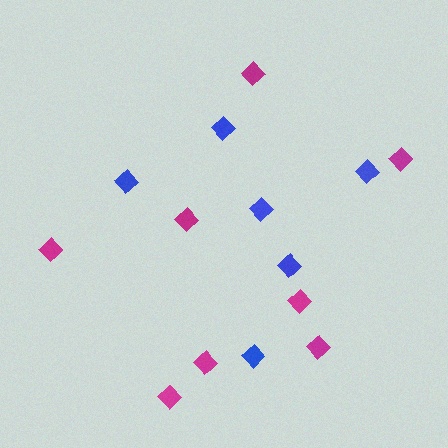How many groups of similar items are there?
There are 2 groups: one group of magenta diamonds (8) and one group of blue diamonds (6).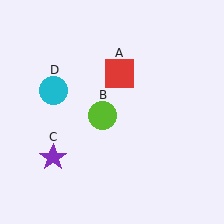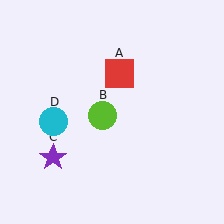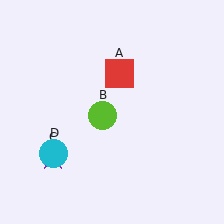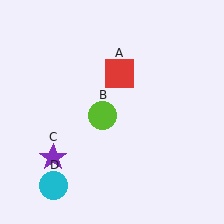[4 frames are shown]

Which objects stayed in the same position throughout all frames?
Red square (object A) and lime circle (object B) and purple star (object C) remained stationary.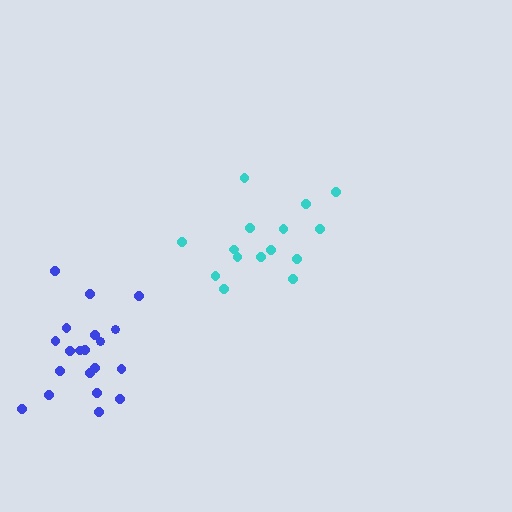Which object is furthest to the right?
The cyan cluster is rightmost.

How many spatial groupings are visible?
There are 2 spatial groupings.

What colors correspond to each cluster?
The clusters are colored: cyan, blue.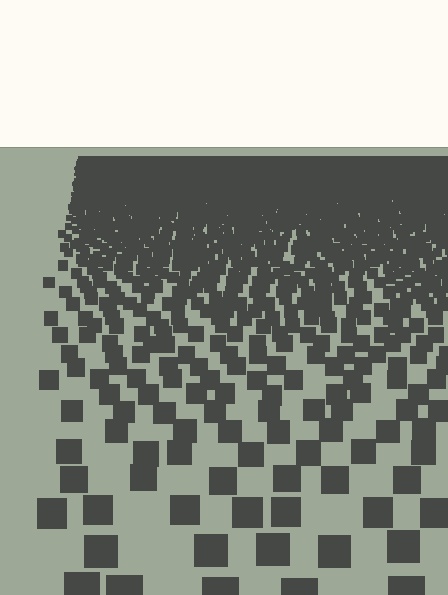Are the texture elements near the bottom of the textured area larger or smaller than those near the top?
Larger. Near the bottom, elements are closer to the viewer and appear at a bigger on-screen size.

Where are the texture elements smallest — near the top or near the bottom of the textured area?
Near the top.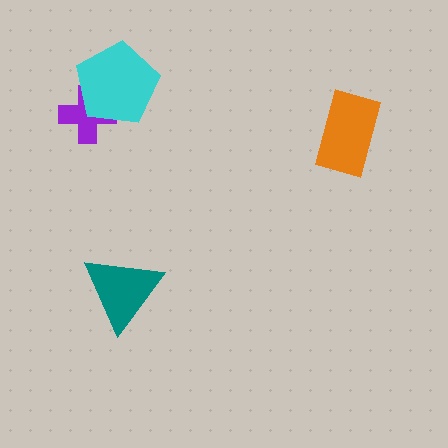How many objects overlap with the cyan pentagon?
1 object overlaps with the cyan pentagon.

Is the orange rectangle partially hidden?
No, no other shape covers it.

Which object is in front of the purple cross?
The cyan pentagon is in front of the purple cross.